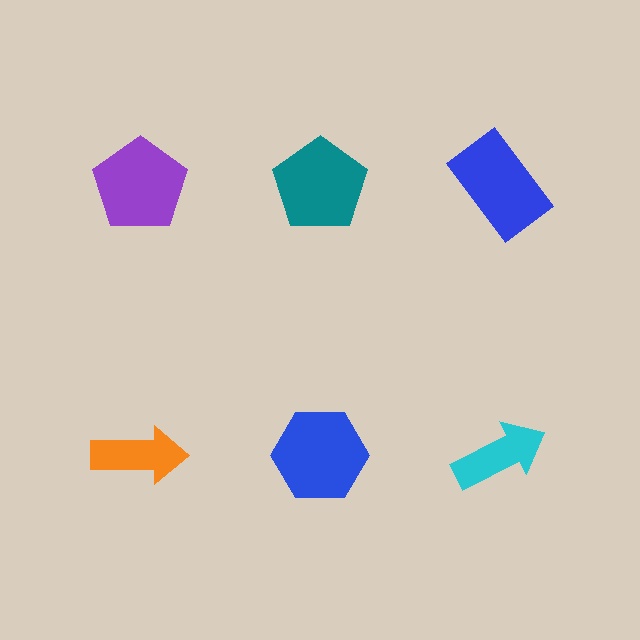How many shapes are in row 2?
3 shapes.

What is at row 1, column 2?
A teal pentagon.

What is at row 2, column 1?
An orange arrow.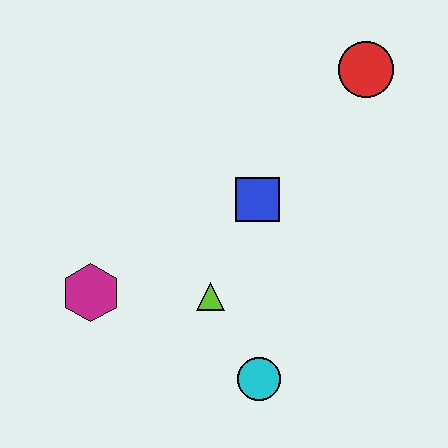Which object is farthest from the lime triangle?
The red circle is farthest from the lime triangle.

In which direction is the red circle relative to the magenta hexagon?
The red circle is to the right of the magenta hexagon.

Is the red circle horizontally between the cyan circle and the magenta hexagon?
No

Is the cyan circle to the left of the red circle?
Yes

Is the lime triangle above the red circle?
No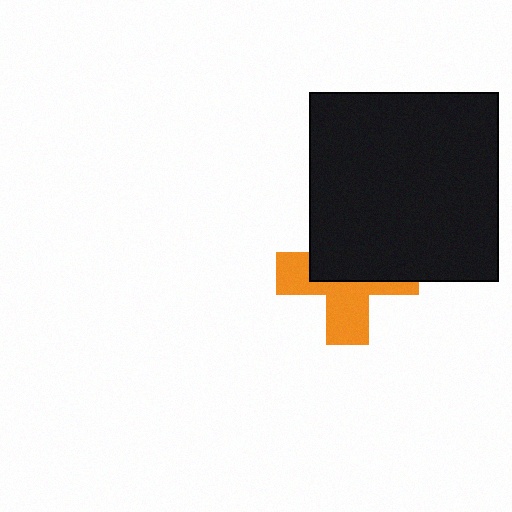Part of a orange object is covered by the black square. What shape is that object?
It is a cross.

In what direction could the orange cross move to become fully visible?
The orange cross could move down. That would shift it out from behind the black square entirely.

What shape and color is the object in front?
The object in front is a black square.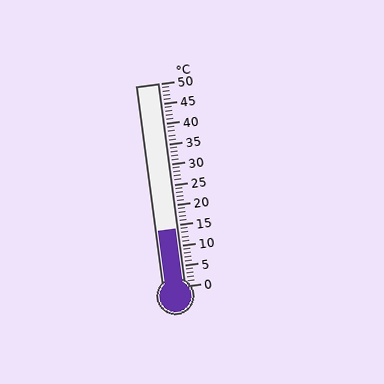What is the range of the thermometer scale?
The thermometer scale ranges from 0°C to 50°C.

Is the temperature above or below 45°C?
The temperature is below 45°C.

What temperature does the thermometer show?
The thermometer shows approximately 14°C.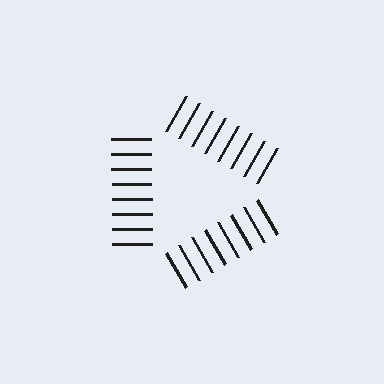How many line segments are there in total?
24 — 8 along each of the 3 edges.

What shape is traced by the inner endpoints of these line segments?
An illusory triangle — the line segments terminate on its edges but no continuous stroke is drawn.